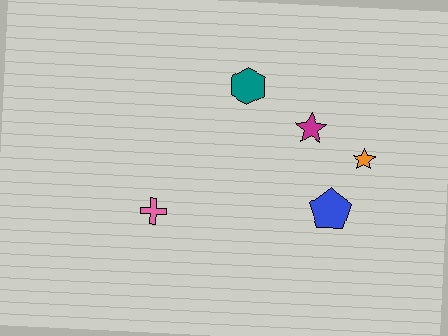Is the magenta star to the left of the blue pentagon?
Yes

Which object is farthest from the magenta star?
The pink cross is farthest from the magenta star.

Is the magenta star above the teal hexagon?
No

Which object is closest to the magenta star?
The orange star is closest to the magenta star.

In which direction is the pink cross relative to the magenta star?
The pink cross is to the left of the magenta star.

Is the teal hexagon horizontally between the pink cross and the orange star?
Yes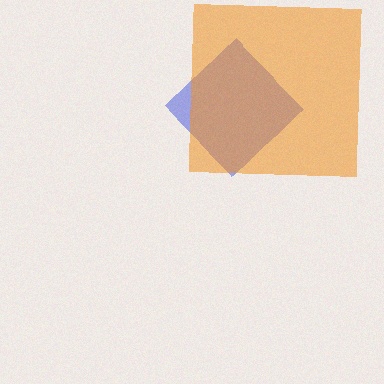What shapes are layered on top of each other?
The layered shapes are: a blue diamond, an orange square.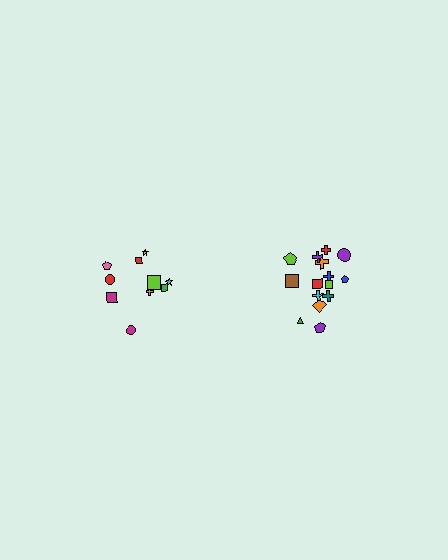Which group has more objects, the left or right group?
The right group.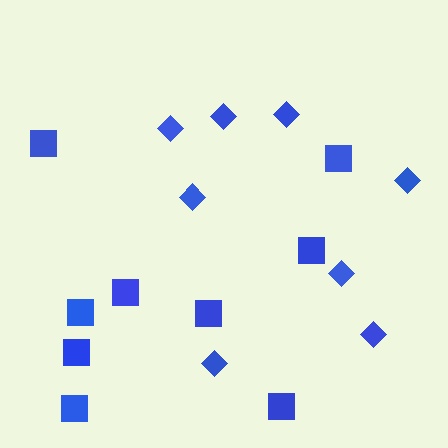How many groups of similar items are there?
There are 2 groups: one group of squares (9) and one group of diamonds (8).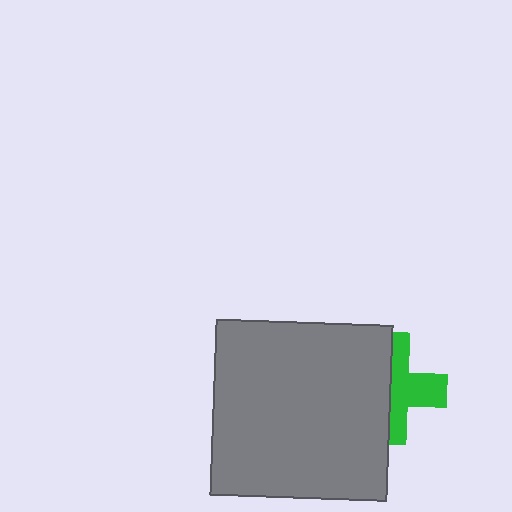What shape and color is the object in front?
The object in front is a gray square.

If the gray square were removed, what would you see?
You would see the complete green cross.